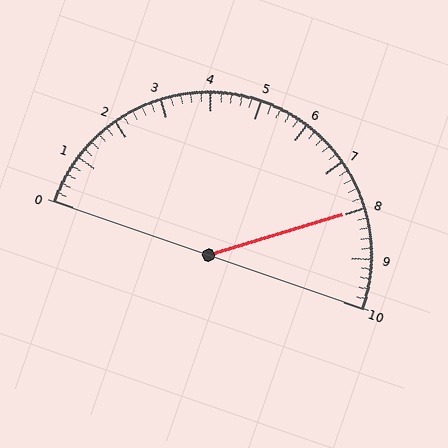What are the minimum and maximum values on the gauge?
The gauge ranges from 0 to 10.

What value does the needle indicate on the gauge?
The needle indicates approximately 8.0.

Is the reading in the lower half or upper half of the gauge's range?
The reading is in the upper half of the range (0 to 10).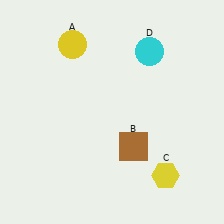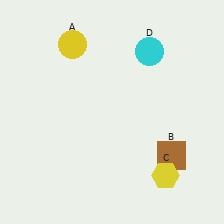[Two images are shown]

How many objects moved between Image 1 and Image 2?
1 object moved between the two images.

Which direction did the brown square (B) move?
The brown square (B) moved right.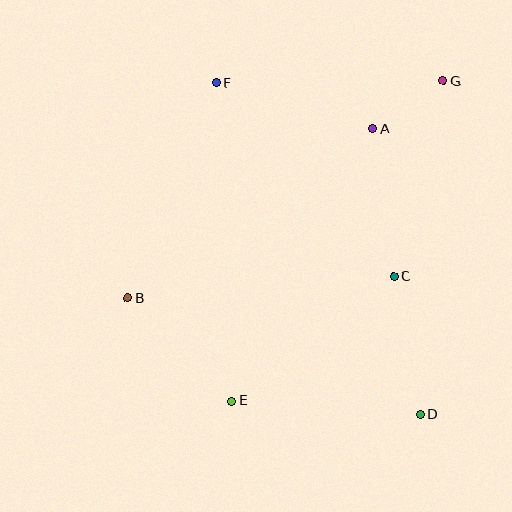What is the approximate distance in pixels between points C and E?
The distance between C and E is approximately 204 pixels.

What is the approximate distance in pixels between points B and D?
The distance between B and D is approximately 315 pixels.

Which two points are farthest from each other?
Points D and F are farthest from each other.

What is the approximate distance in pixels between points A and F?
The distance between A and F is approximately 162 pixels.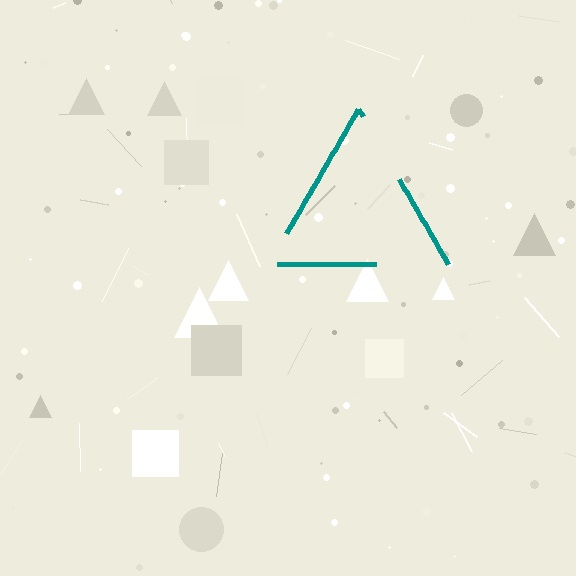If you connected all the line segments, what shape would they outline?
They would outline a triangle.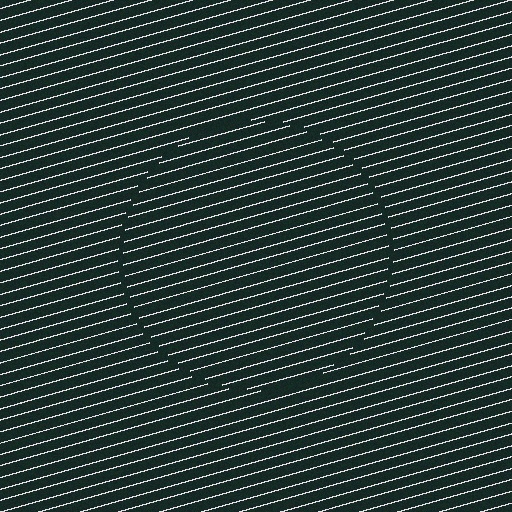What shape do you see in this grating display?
An illusory circle. The interior of the shape contains the same grating, shifted by half a period — the contour is defined by the phase discontinuity where line-ends from the inner and outer gratings abut.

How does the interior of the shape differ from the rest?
The interior of the shape contains the same grating, shifted by half a period — the contour is defined by the phase discontinuity where line-ends from the inner and outer gratings abut.